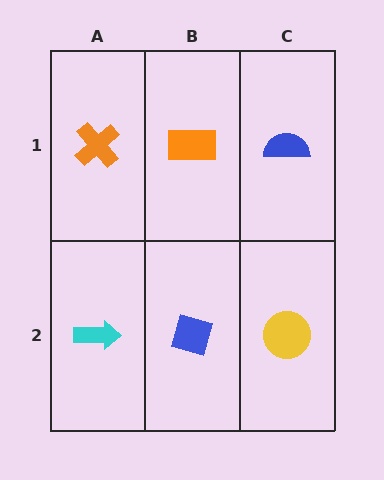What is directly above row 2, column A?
An orange cross.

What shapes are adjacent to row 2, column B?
An orange rectangle (row 1, column B), a cyan arrow (row 2, column A), a yellow circle (row 2, column C).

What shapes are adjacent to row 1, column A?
A cyan arrow (row 2, column A), an orange rectangle (row 1, column B).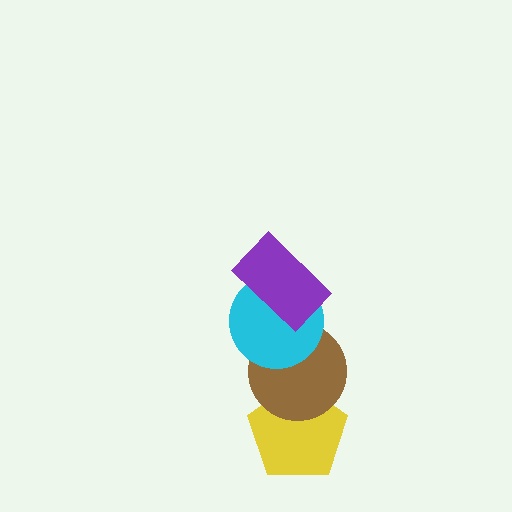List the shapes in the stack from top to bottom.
From top to bottom: the purple rectangle, the cyan circle, the brown circle, the yellow pentagon.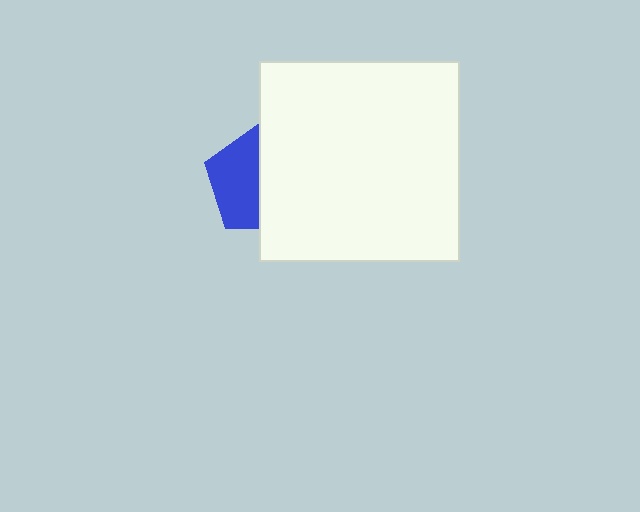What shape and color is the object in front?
The object in front is a white square.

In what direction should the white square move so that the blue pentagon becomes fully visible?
The white square should move right. That is the shortest direction to clear the overlap and leave the blue pentagon fully visible.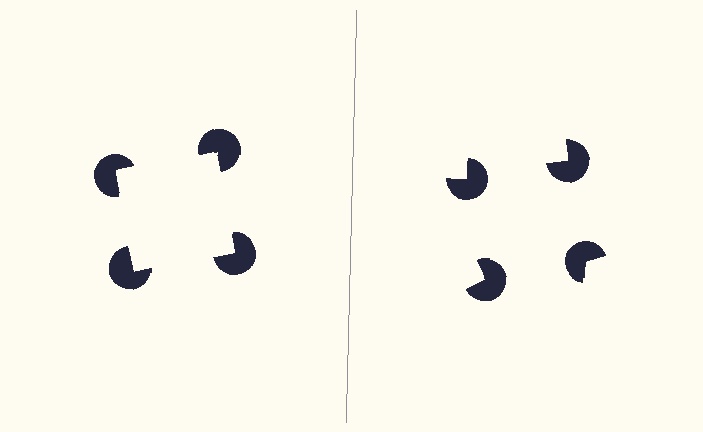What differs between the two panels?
The pac-man discs are positioned identically on both sides; only the wedge orientations differ. On the left they align to a square; on the right they are misaligned.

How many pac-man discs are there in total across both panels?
8 — 4 on each side.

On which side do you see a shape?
An illusory square appears on the left side. On the right side the wedge cuts are rotated, so no coherent shape forms.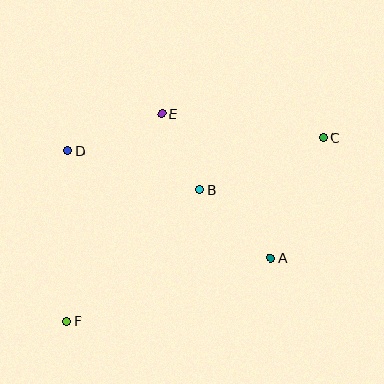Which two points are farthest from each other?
Points C and F are farthest from each other.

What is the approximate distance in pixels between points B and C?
The distance between B and C is approximately 134 pixels.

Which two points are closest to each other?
Points B and E are closest to each other.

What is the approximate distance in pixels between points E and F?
The distance between E and F is approximately 229 pixels.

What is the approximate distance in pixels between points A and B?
The distance between A and B is approximately 99 pixels.